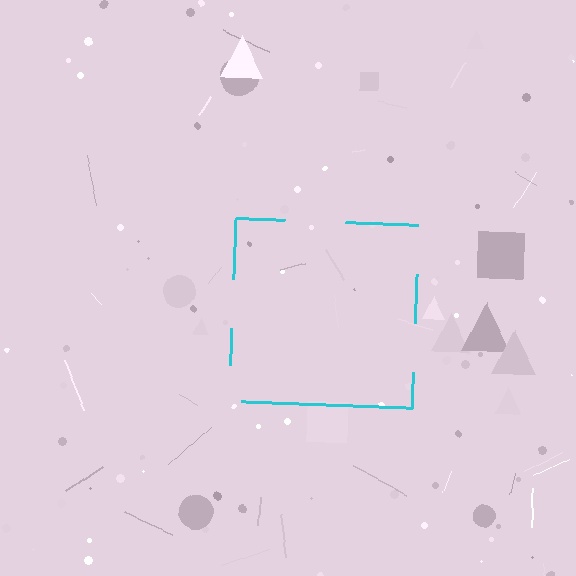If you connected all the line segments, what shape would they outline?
They would outline a square.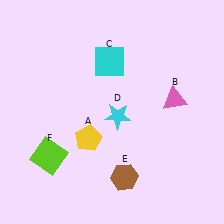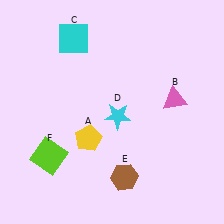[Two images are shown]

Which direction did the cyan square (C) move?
The cyan square (C) moved left.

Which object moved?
The cyan square (C) moved left.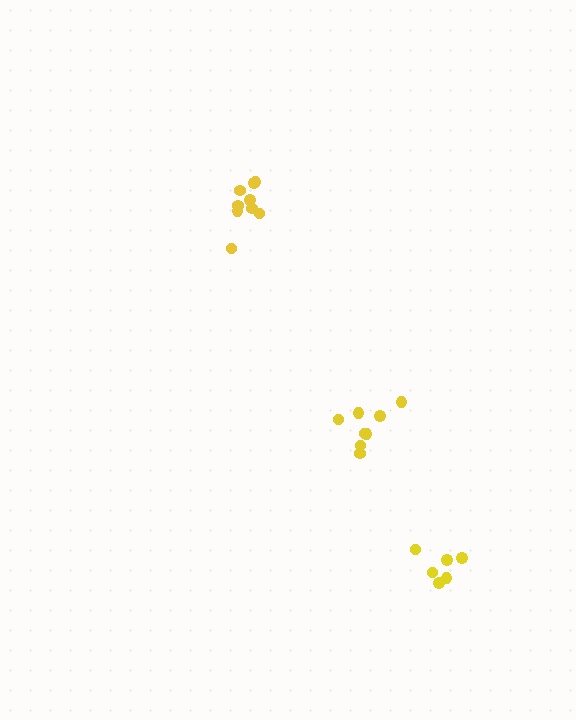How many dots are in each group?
Group 1: 9 dots, Group 2: 8 dots, Group 3: 6 dots (23 total).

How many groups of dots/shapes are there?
There are 3 groups.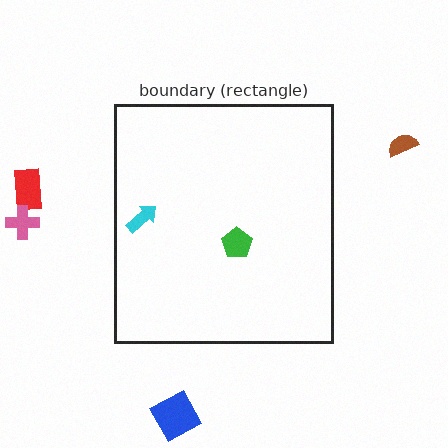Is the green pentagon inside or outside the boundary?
Inside.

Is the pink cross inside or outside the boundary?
Outside.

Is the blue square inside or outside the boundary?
Outside.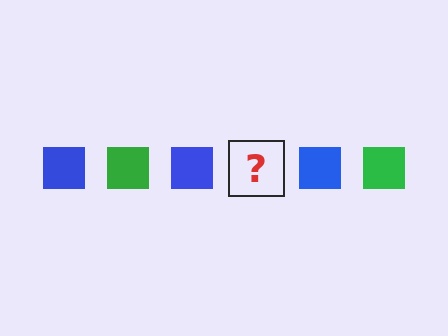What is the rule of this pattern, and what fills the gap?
The rule is that the pattern cycles through blue, green squares. The gap should be filled with a green square.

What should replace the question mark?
The question mark should be replaced with a green square.